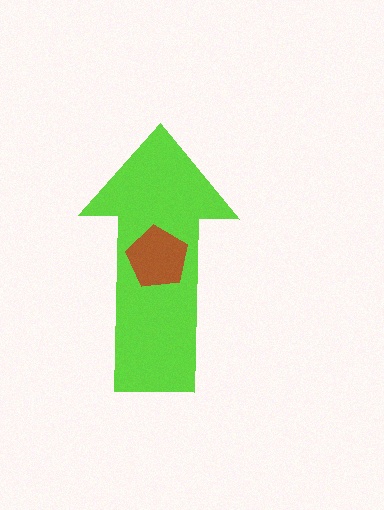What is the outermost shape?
The lime arrow.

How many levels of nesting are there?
2.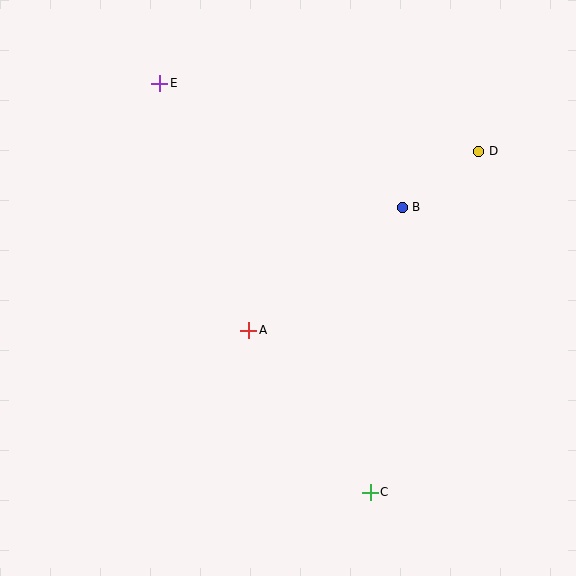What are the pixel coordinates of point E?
Point E is at (160, 83).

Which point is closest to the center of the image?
Point A at (249, 330) is closest to the center.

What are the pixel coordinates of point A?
Point A is at (249, 330).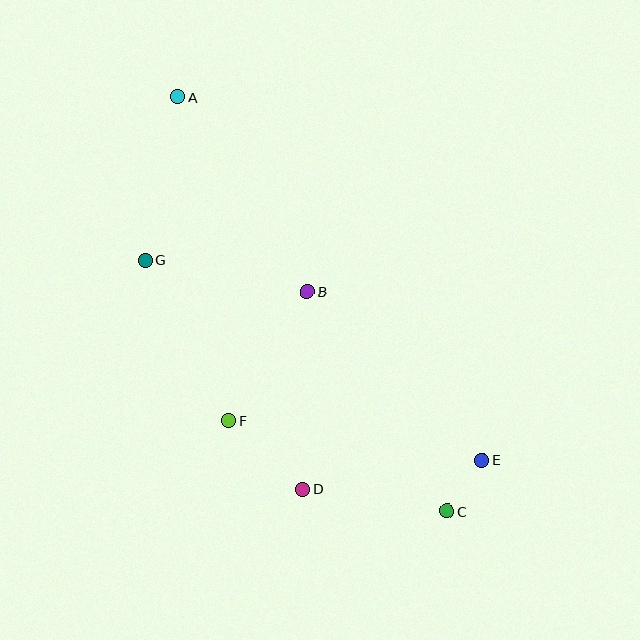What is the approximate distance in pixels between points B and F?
The distance between B and F is approximately 151 pixels.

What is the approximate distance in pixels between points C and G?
The distance between C and G is approximately 393 pixels.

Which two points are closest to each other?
Points C and E are closest to each other.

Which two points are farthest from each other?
Points A and C are farthest from each other.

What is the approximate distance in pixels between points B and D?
The distance between B and D is approximately 198 pixels.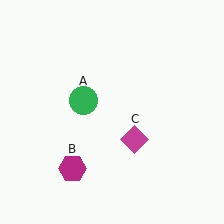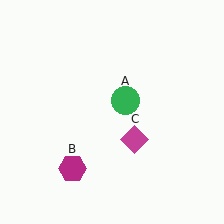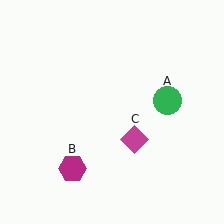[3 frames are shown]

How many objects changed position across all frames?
1 object changed position: green circle (object A).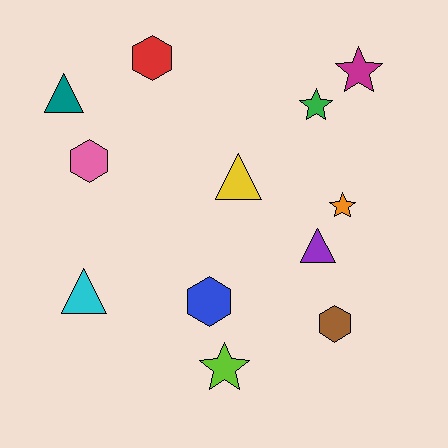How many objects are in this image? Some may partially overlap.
There are 12 objects.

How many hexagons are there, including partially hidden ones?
There are 4 hexagons.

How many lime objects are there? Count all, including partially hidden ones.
There is 1 lime object.